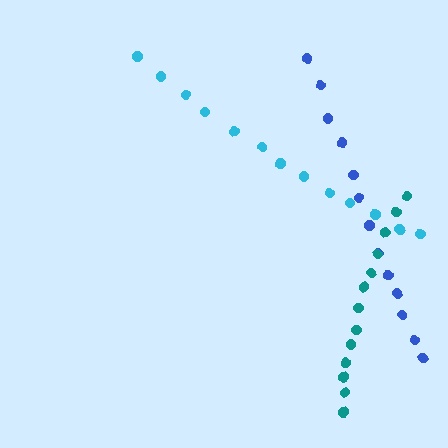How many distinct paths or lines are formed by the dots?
There are 3 distinct paths.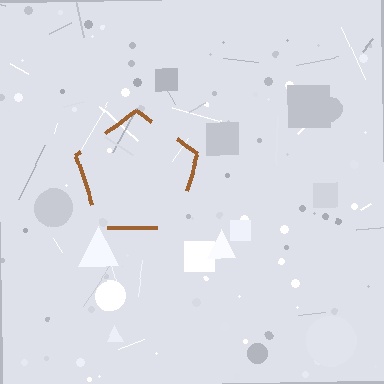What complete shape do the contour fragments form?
The contour fragments form a pentagon.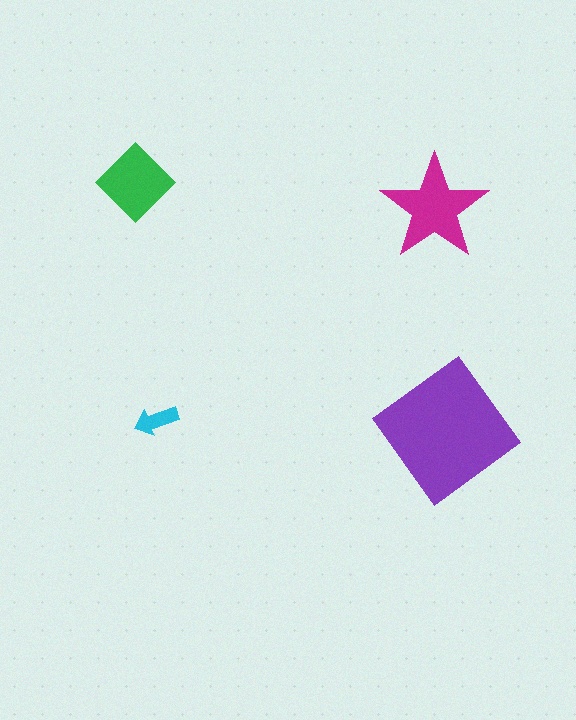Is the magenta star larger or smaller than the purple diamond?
Smaller.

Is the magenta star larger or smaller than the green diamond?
Larger.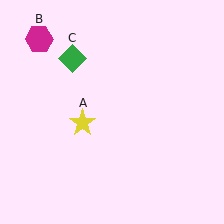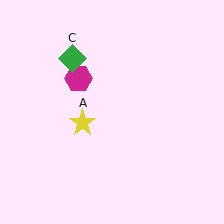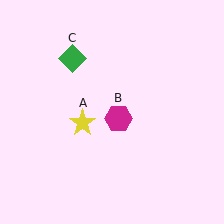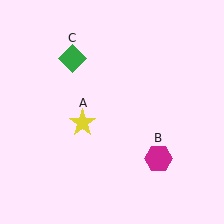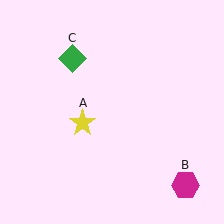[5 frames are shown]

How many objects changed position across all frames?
1 object changed position: magenta hexagon (object B).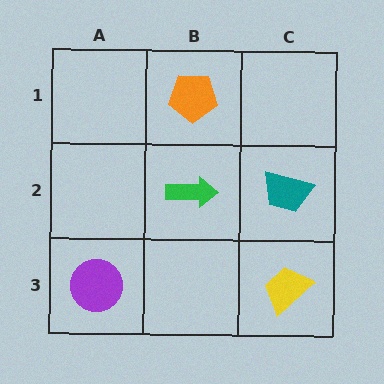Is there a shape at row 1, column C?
No, that cell is empty.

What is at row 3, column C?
A yellow trapezoid.